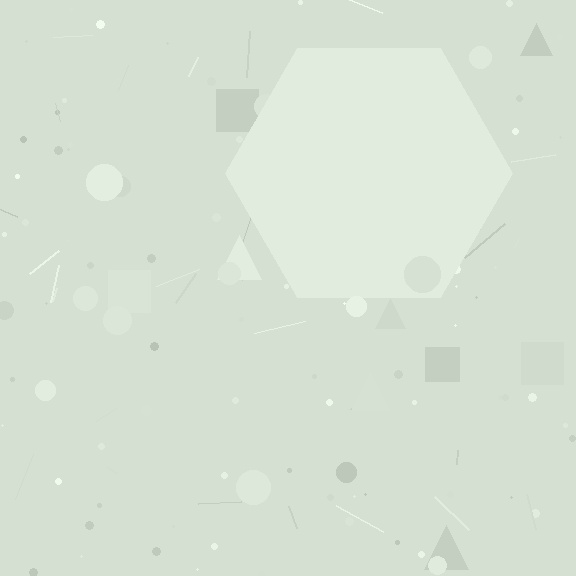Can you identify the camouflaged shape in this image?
The camouflaged shape is a hexagon.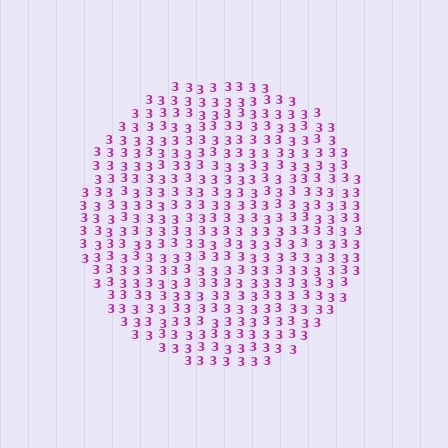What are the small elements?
The small elements are digit 3's.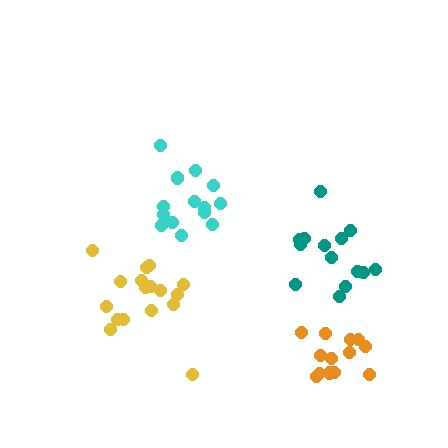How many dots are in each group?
Group 1: 14 dots, Group 2: 16 dots, Group 3: 17 dots, Group 4: 14 dots (61 total).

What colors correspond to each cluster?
The clusters are colored: teal, cyan, yellow, orange.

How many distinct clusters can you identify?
There are 4 distinct clusters.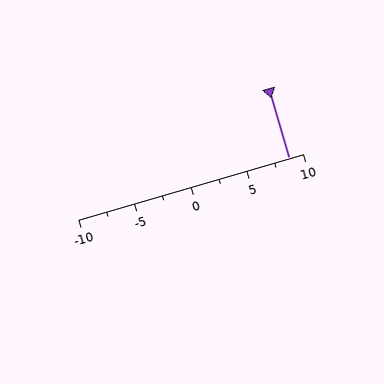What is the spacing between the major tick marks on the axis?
The major ticks are spaced 5 apart.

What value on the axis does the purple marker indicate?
The marker indicates approximately 8.8.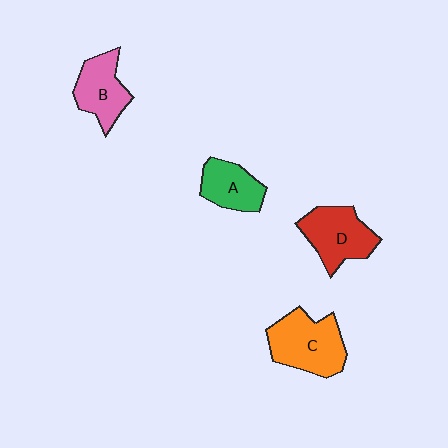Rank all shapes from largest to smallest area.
From largest to smallest: C (orange), D (red), B (pink), A (green).